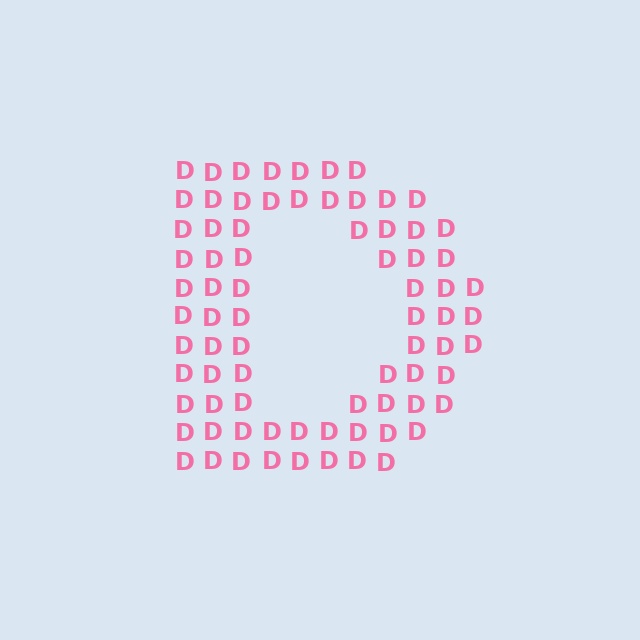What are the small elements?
The small elements are letter D's.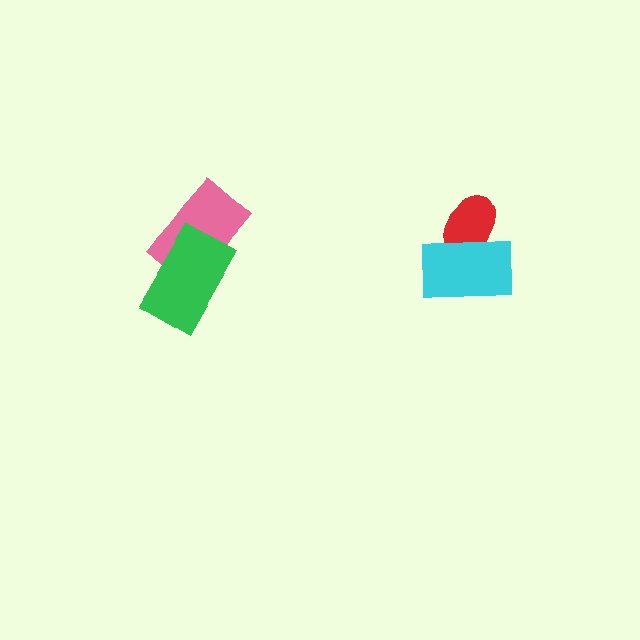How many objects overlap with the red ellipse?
1 object overlaps with the red ellipse.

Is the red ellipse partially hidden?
Yes, it is partially covered by another shape.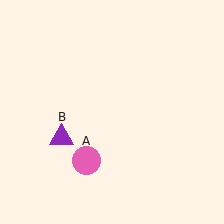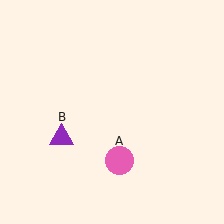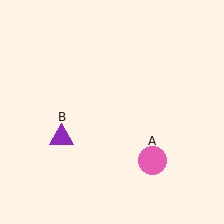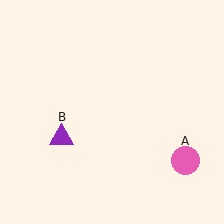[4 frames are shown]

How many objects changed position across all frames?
1 object changed position: pink circle (object A).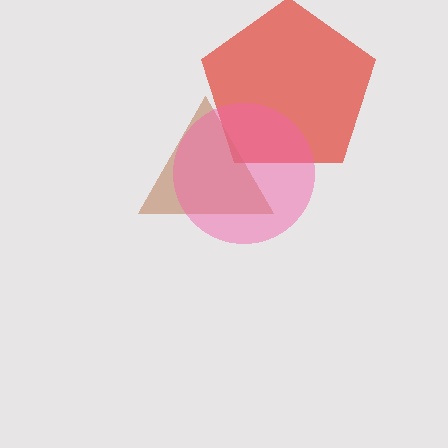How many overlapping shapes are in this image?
There are 3 overlapping shapes in the image.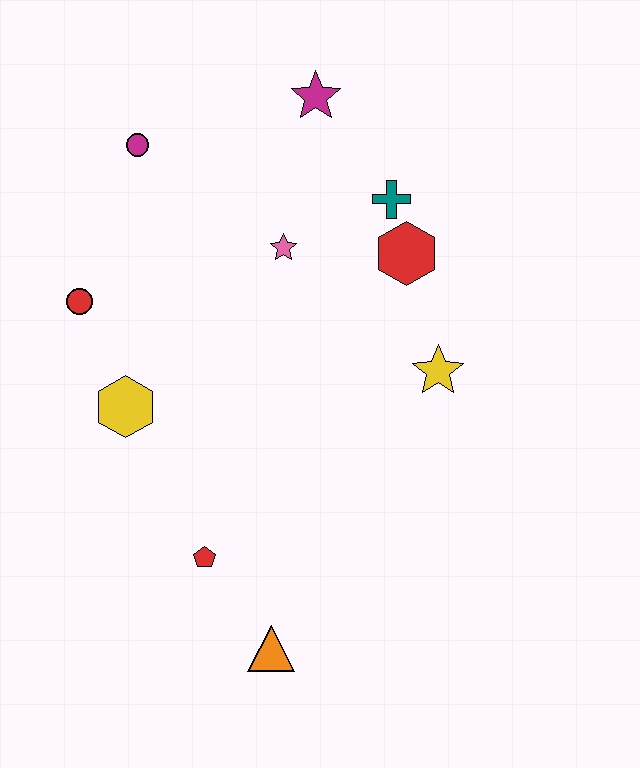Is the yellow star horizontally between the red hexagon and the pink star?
No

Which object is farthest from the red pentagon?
The magenta star is farthest from the red pentagon.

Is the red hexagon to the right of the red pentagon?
Yes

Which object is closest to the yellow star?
The red hexagon is closest to the yellow star.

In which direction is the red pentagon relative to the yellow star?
The red pentagon is to the left of the yellow star.